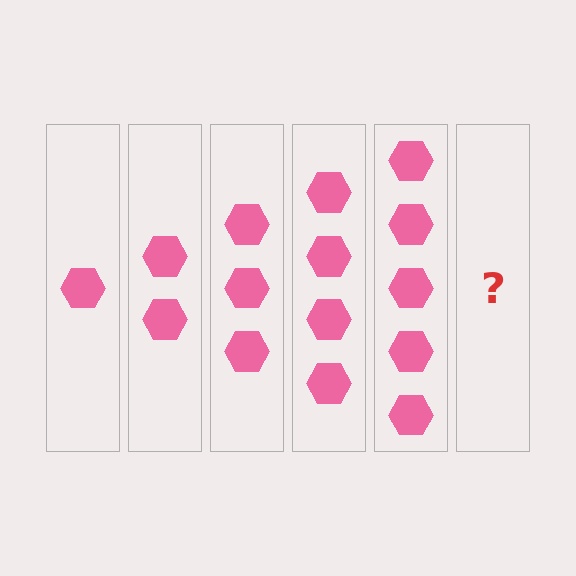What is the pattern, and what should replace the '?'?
The pattern is that each step adds one more hexagon. The '?' should be 6 hexagons.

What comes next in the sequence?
The next element should be 6 hexagons.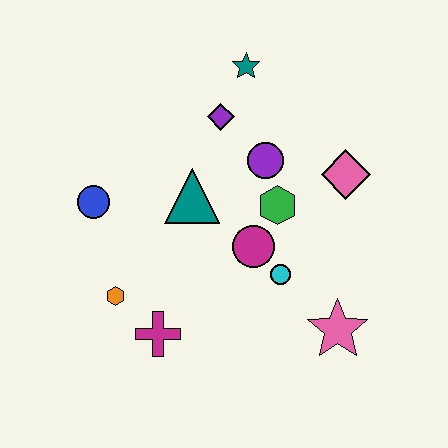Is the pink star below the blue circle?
Yes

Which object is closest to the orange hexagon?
The magenta cross is closest to the orange hexagon.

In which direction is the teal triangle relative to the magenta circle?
The teal triangle is to the left of the magenta circle.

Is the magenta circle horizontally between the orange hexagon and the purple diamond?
No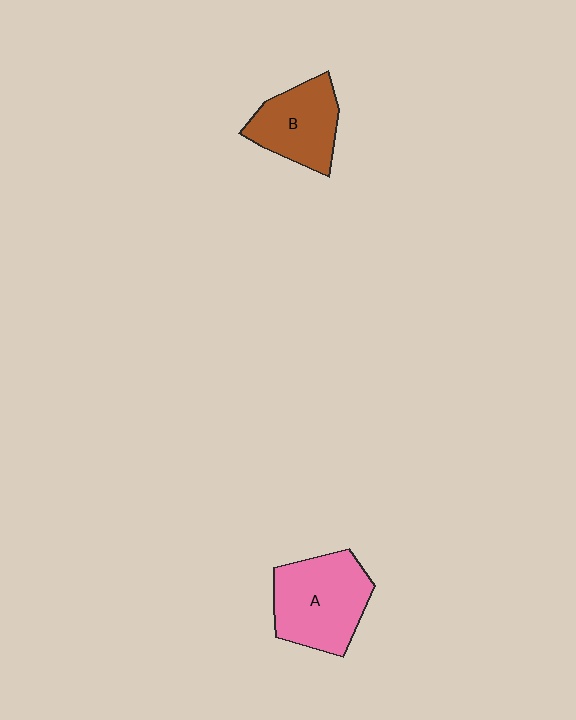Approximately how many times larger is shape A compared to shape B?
Approximately 1.3 times.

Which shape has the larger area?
Shape A (pink).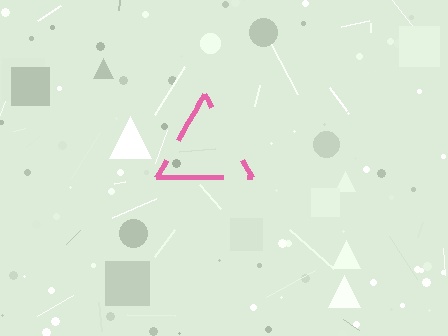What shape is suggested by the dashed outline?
The dashed outline suggests a triangle.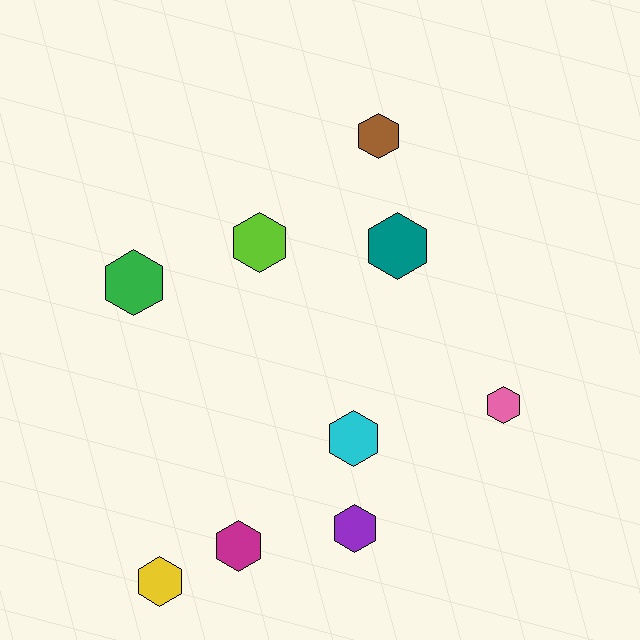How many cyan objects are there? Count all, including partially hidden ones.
There is 1 cyan object.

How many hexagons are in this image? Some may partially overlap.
There are 9 hexagons.